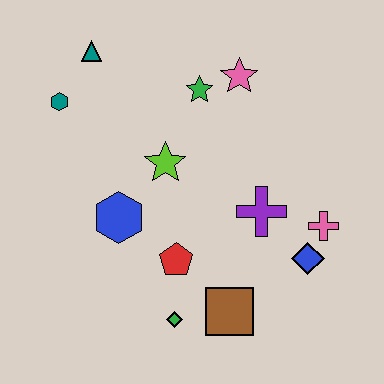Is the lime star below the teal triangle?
Yes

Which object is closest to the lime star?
The blue hexagon is closest to the lime star.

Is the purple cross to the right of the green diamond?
Yes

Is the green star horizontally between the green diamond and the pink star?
Yes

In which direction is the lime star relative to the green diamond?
The lime star is above the green diamond.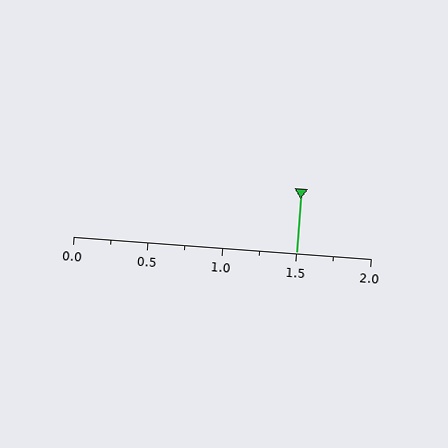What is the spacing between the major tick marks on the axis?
The major ticks are spaced 0.5 apart.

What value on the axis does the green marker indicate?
The marker indicates approximately 1.5.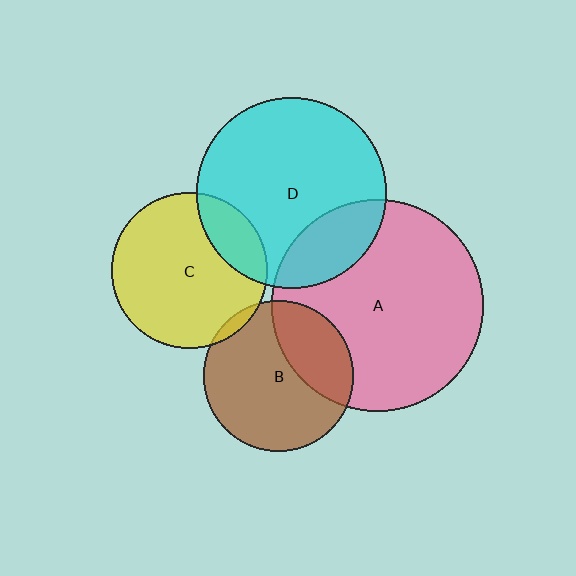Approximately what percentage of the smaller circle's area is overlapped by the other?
Approximately 5%.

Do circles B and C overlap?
Yes.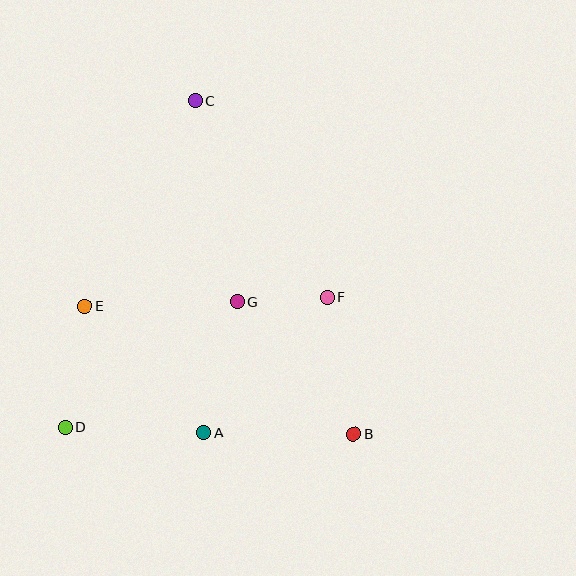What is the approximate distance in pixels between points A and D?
The distance between A and D is approximately 139 pixels.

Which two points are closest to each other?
Points F and G are closest to each other.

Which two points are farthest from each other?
Points B and C are farthest from each other.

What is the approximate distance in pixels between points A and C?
The distance between A and C is approximately 332 pixels.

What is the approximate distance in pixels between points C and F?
The distance between C and F is approximately 237 pixels.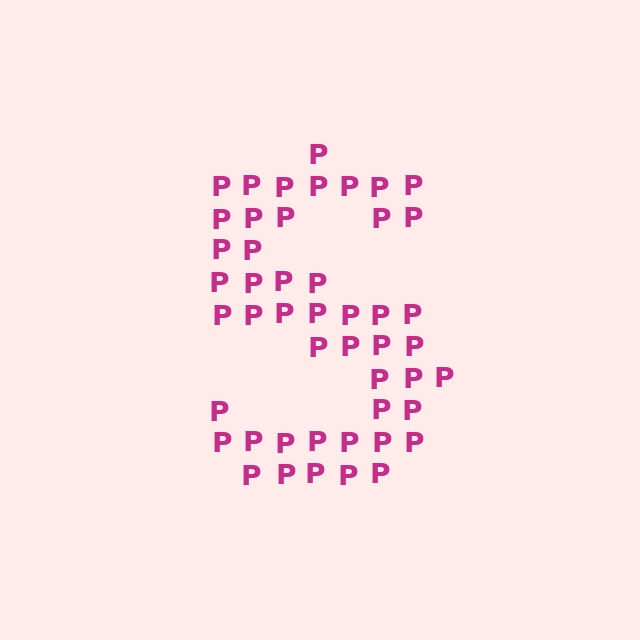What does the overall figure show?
The overall figure shows the letter S.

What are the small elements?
The small elements are letter P's.